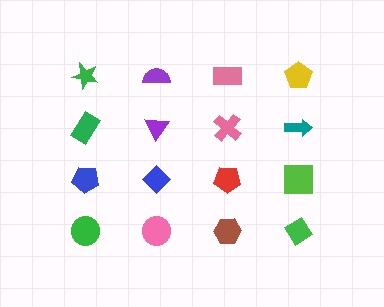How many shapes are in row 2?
4 shapes.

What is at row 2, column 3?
A pink cross.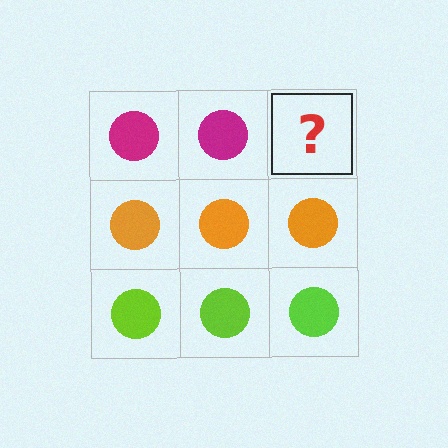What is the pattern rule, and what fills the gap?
The rule is that each row has a consistent color. The gap should be filled with a magenta circle.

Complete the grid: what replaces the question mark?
The question mark should be replaced with a magenta circle.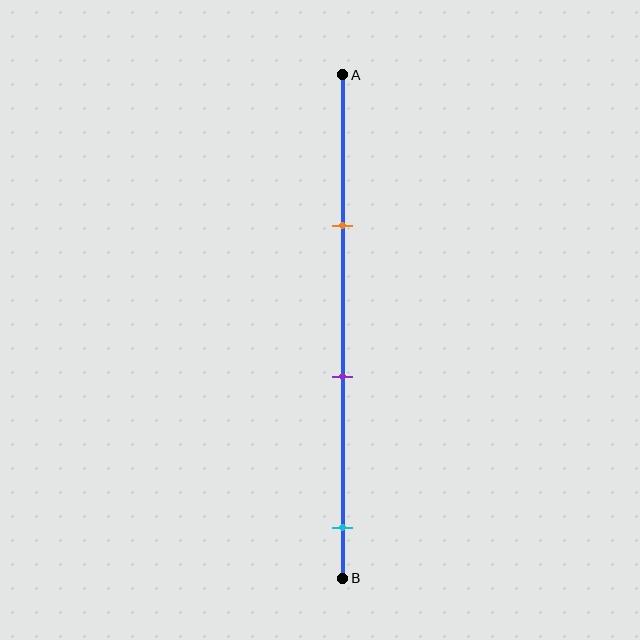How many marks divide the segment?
There are 3 marks dividing the segment.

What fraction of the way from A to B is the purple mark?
The purple mark is approximately 60% (0.6) of the way from A to B.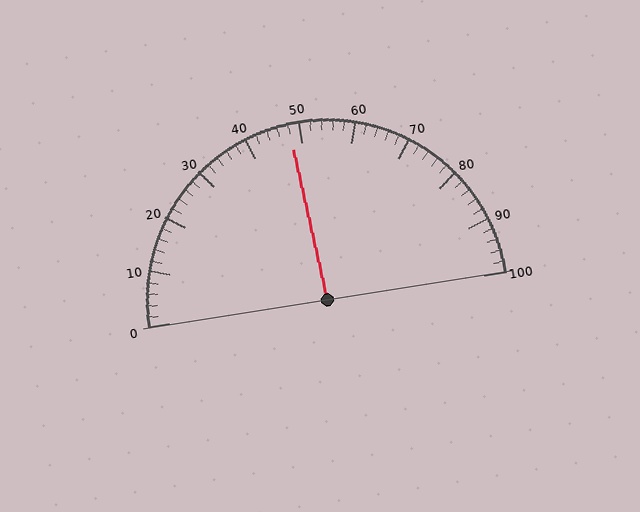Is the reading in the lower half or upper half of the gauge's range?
The reading is in the lower half of the range (0 to 100).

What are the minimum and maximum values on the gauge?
The gauge ranges from 0 to 100.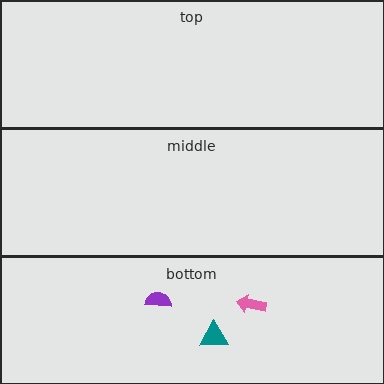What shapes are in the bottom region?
The pink arrow, the purple semicircle, the teal triangle.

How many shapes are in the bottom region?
3.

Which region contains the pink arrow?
The bottom region.